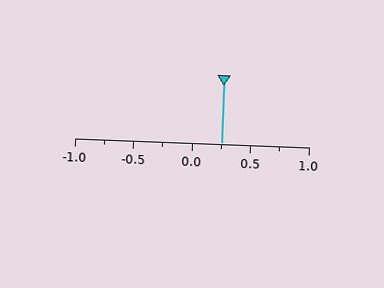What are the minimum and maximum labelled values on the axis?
The axis runs from -1.0 to 1.0.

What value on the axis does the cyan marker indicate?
The marker indicates approximately 0.25.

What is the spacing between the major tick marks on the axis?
The major ticks are spaced 0.5 apart.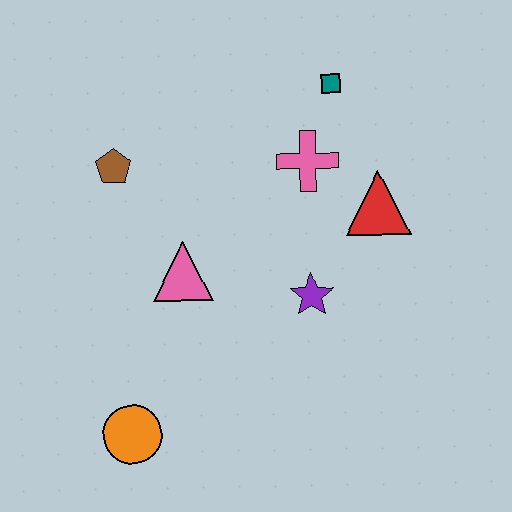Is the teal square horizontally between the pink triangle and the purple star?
No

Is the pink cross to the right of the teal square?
No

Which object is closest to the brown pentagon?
The pink triangle is closest to the brown pentagon.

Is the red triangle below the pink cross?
Yes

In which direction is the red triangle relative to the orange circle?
The red triangle is to the right of the orange circle.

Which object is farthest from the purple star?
The brown pentagon is farthest from the purple star.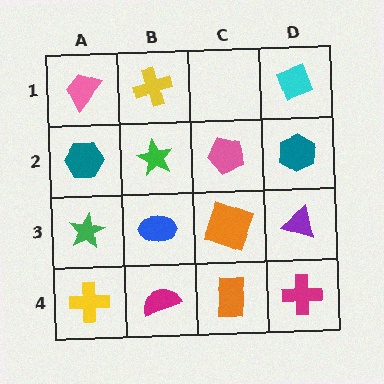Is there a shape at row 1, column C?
No, that cell is empty.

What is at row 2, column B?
A green star.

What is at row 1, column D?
A cyan diamond.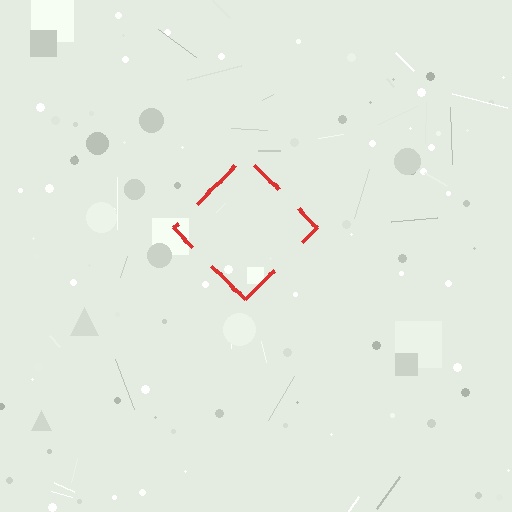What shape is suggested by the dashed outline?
The dashed outline suggests a diamond.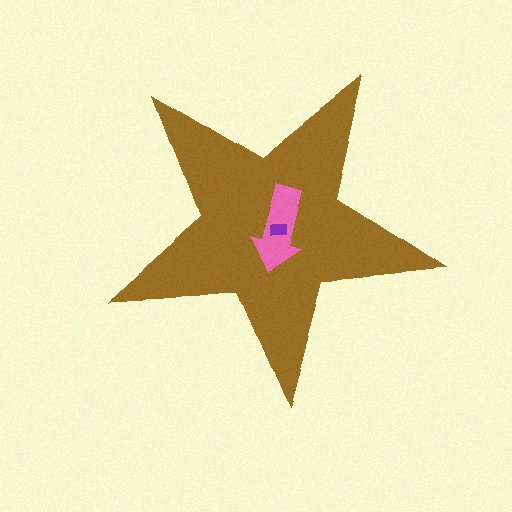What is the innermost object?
The purple rectangle.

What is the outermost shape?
The brown star.